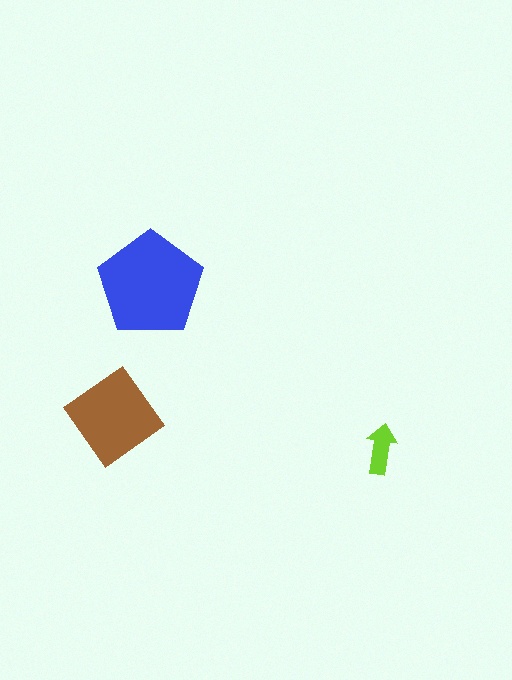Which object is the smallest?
The lime arrow.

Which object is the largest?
The blue pentagon.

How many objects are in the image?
There are 3 objects in the image.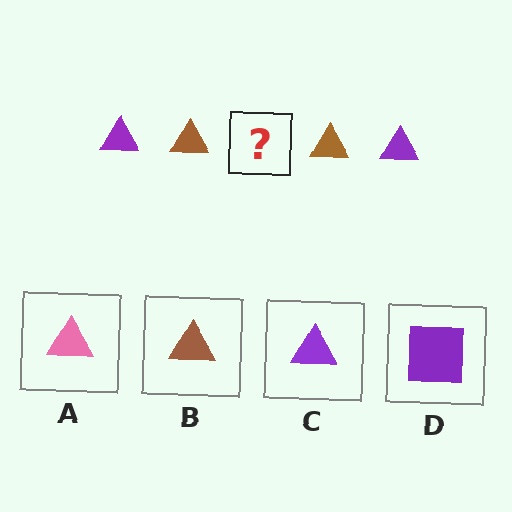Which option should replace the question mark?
Option C.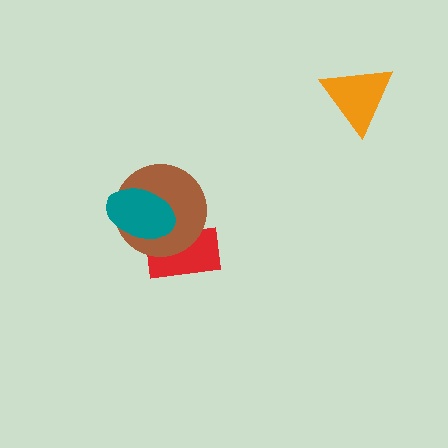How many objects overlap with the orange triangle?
0 objects overlap with the orange triangle.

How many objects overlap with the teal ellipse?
2 objects overlap with the teal ellipse.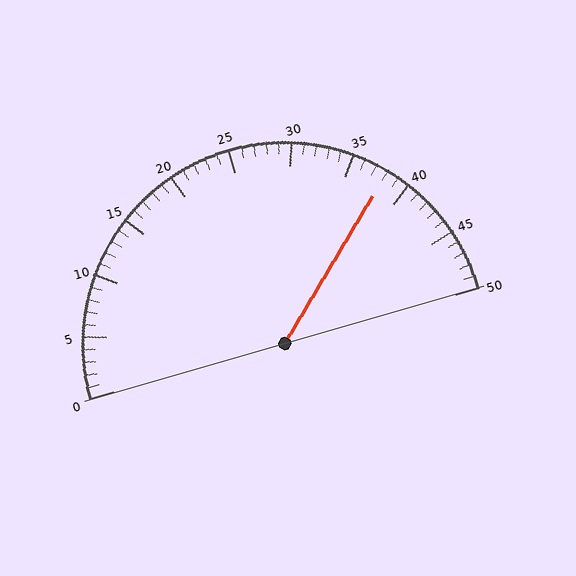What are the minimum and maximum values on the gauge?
The gauge ranges from 0 to 50.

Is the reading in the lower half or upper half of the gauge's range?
The reading is in the upper half of the range (0 to 50).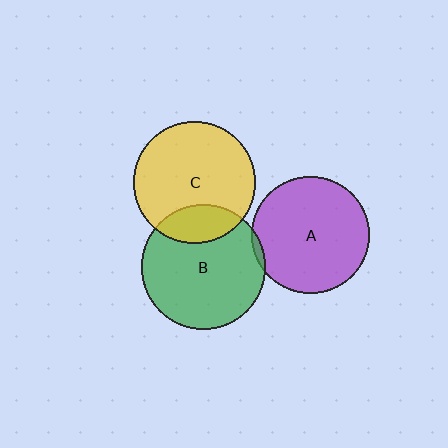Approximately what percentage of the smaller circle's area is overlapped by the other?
Approximately 5%.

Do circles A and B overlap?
Yes.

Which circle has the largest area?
Circle B (green).